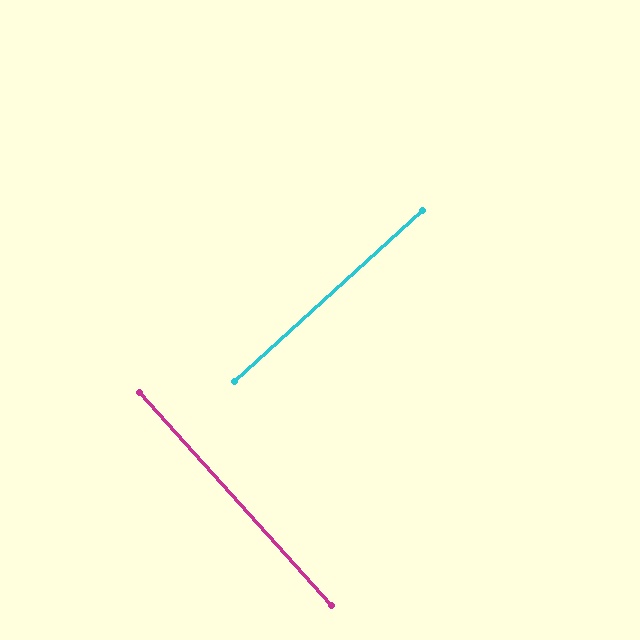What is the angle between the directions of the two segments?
Approximately 90 degrees.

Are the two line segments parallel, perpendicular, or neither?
Perpendicular — they meet at approximately 90°.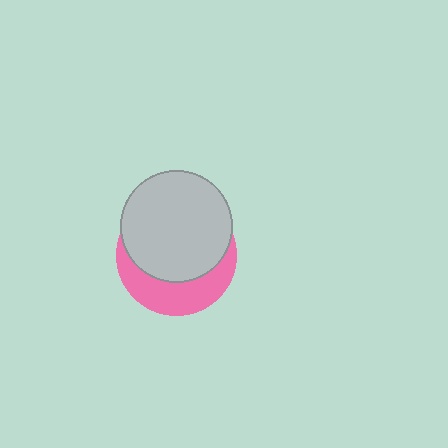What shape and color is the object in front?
The object in front is a light gray circle.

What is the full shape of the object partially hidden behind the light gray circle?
The partially hidden object is a pink circle.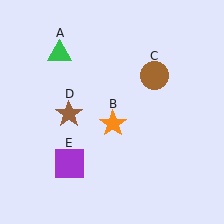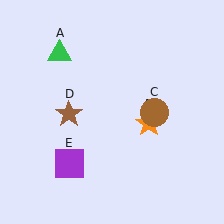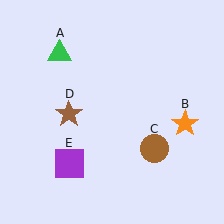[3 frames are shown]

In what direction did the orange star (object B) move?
The orange star (object B) moved right.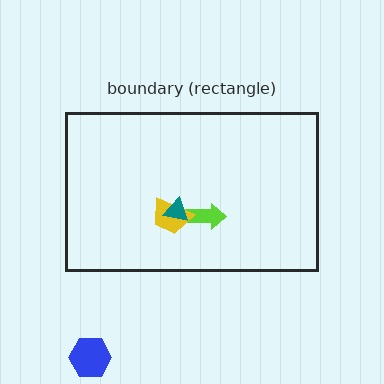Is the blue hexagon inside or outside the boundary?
Outside.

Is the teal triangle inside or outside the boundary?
Inside.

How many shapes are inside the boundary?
3 inside, 1 outside.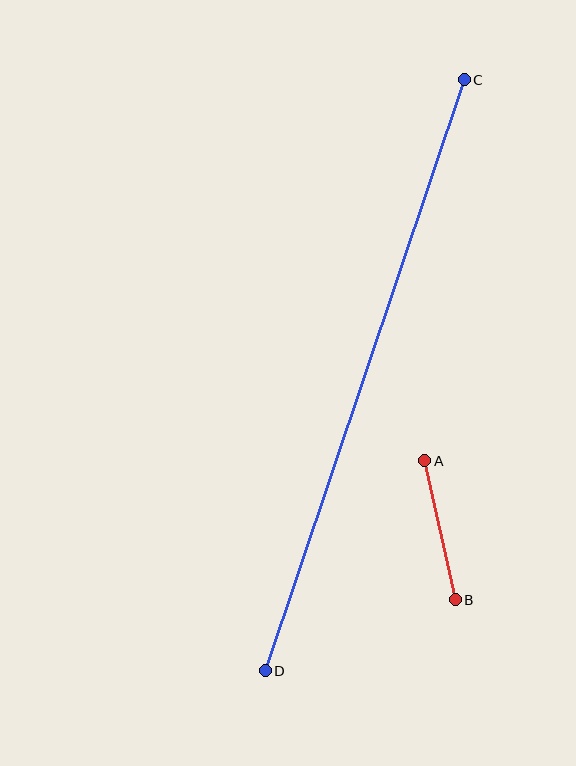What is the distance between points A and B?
The distance is approximately 142 pixels.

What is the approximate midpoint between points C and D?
The midpoint is at approximately (365, 375) pixels.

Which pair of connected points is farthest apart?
Points C and D are farthest apart.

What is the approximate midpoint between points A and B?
The midpoint is at approximately (440, 530) pixels.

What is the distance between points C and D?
The distance is approximately 624 pixels.